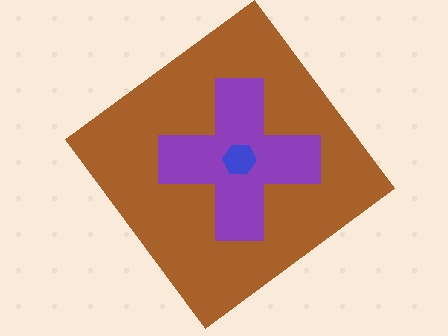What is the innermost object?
The blue hexagon.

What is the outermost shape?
The brown diamond.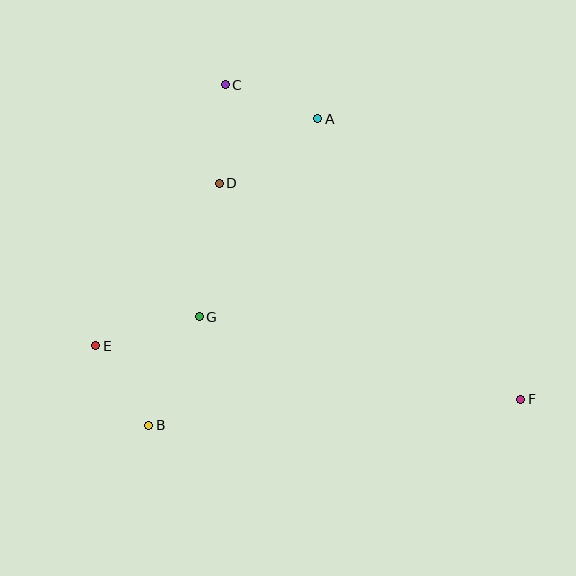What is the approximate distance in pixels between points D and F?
The distance between D and F is approximately 371 pixels.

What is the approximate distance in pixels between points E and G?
The distance between E and G is approximately 108 pixels.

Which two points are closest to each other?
Points B and E are closest to each other.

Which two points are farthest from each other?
Points C and F are farthest from each other.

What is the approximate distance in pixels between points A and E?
The distance between A and E is approximately 317 pixels.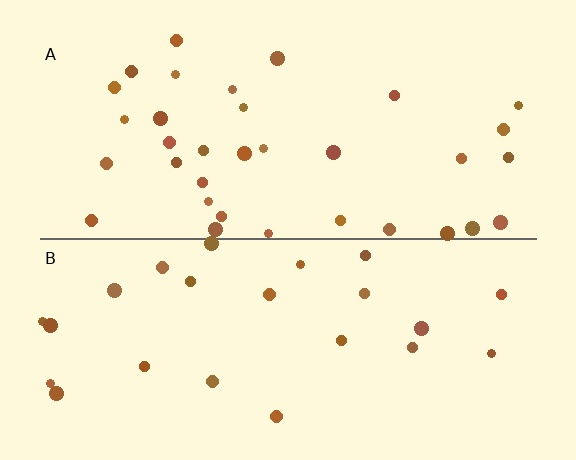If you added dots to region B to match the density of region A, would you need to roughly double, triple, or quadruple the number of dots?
Approximately double.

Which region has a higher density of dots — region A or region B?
A (the top).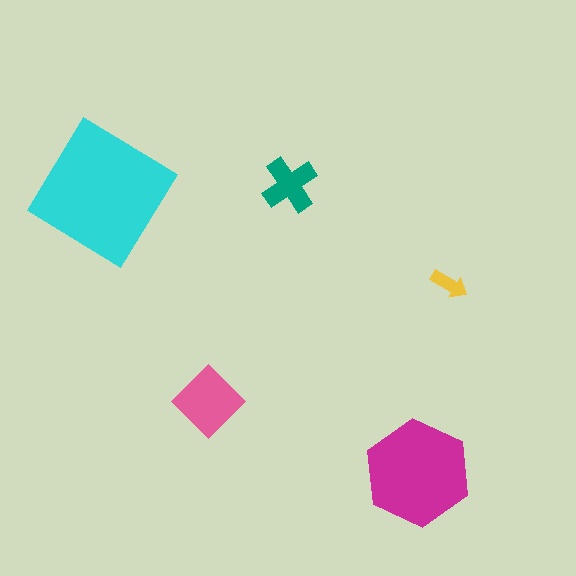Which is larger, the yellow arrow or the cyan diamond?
The cyan diamond.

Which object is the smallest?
The yellow arrow.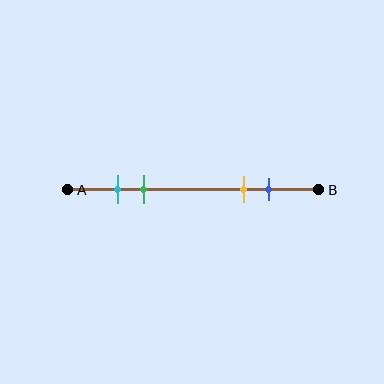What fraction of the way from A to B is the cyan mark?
The cyan mark is approximately 20% (0.2) of the way from A to B.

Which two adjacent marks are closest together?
The cyan and green marks are the closest adjacent pair.